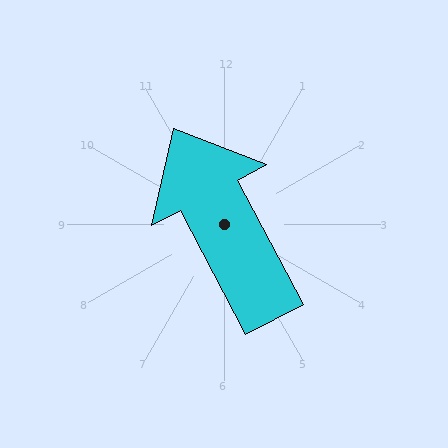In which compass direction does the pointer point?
Northwest.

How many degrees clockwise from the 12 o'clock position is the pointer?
Approximately 332 degrees.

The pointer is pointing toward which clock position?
Roughly 11 o'clock.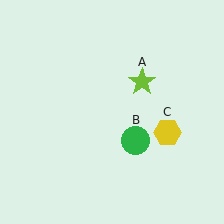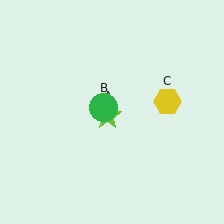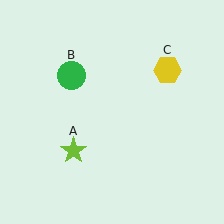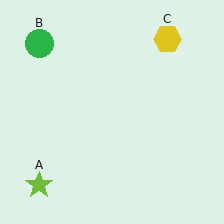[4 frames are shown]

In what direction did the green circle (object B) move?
The green circle (object B) moved up and to the left.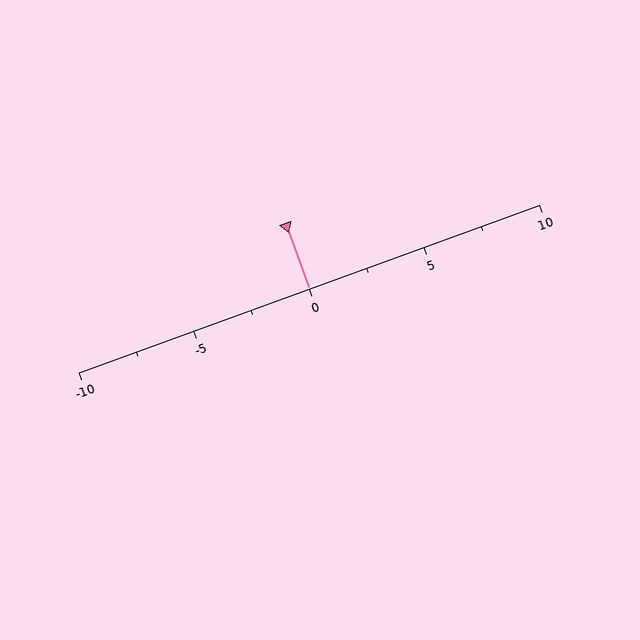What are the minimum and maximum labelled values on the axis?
The axis runs from -10 to 10.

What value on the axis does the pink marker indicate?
The marker indicates approximately 0.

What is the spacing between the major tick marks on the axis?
The major ticks are spaced 5 apart.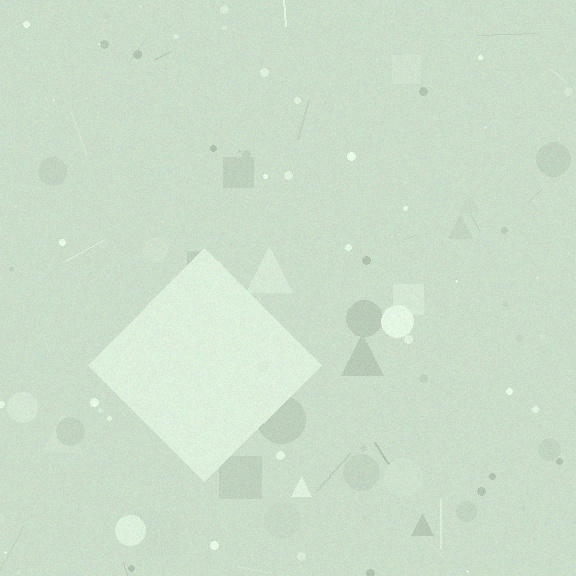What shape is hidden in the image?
A diamond is hidden in the image.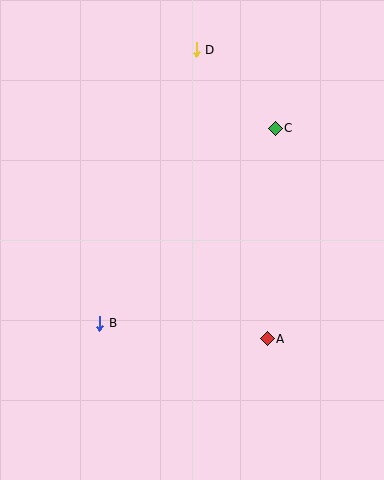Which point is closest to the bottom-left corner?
Point B is closest to the bottom-left corner.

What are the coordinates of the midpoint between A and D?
The midpoint between A and D is at (232, 194).